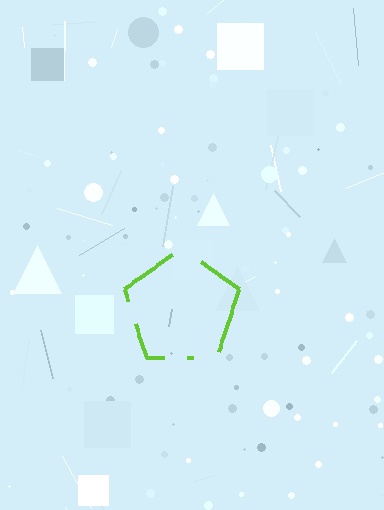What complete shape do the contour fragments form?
The contour fragments form a pentagon.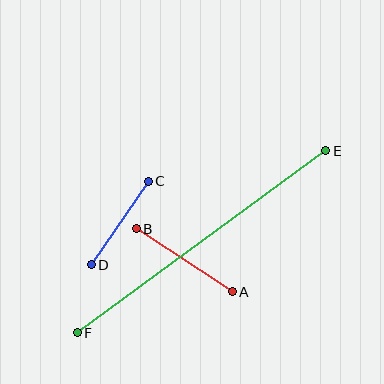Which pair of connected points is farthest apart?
Points E and F are farthest apart.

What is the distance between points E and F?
The distance is approximately 308 pixels.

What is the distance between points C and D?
The distance is approximately 101 pixels.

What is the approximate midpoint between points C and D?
The midpoint is at approximately (120, 223) pixels.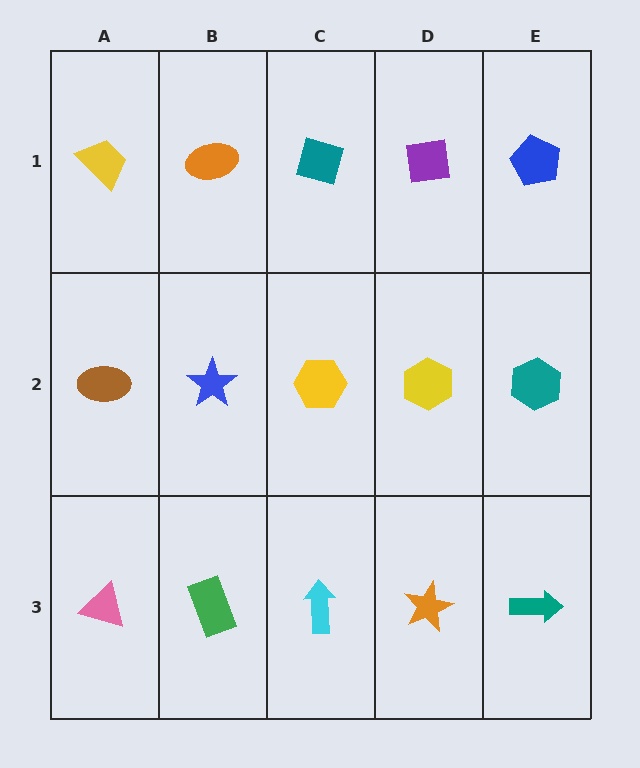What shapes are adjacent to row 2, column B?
An orange ellipse (row 1, column B), a green rectangle (row 3, column B), a brown ellipse (row 2, column A), a yellow hexagon (row 2, column C).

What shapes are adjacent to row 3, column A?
A brown ellipse (row 2, column A), a green rectangle (row 3, column B).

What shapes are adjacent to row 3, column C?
A yellow hexagon (row 2, column C), a green rectangle (row 3, column B), an orange star (row 3, column D).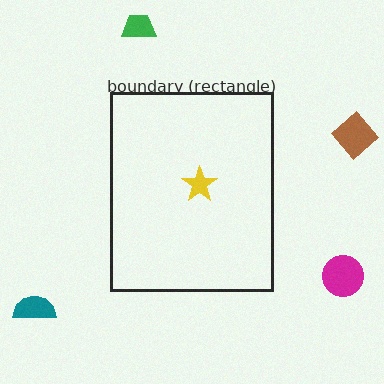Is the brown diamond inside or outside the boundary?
Outside.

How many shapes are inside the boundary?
1 inside, 4 outside.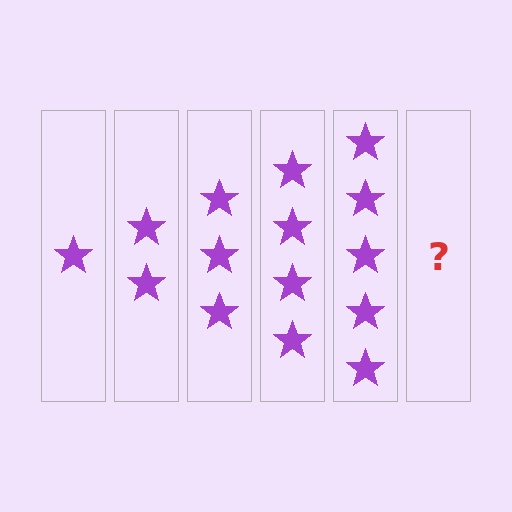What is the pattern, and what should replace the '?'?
The pattern is that each step adds one more star. The '?' should be 6 stars.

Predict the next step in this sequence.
The next step is 6 stars.